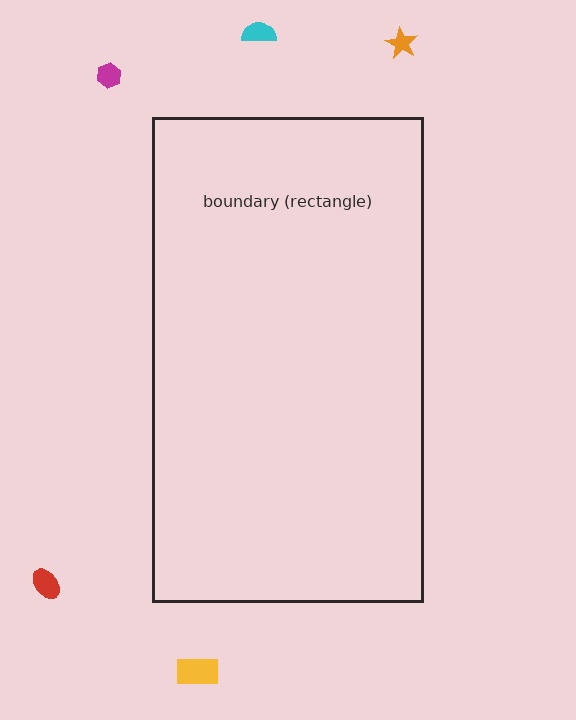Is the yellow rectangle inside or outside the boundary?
Outside.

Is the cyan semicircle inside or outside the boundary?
Outside.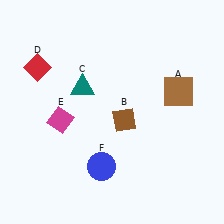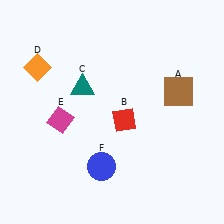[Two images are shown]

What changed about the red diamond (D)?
In Image 1, D is red. In Image 2, it changed to orange.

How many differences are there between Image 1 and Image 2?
There are 2 differences between the two images.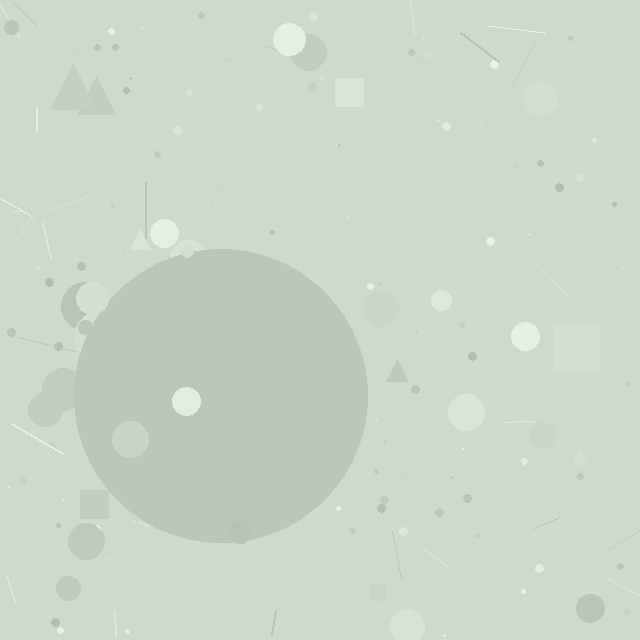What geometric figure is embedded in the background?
A circle is embedded in the background.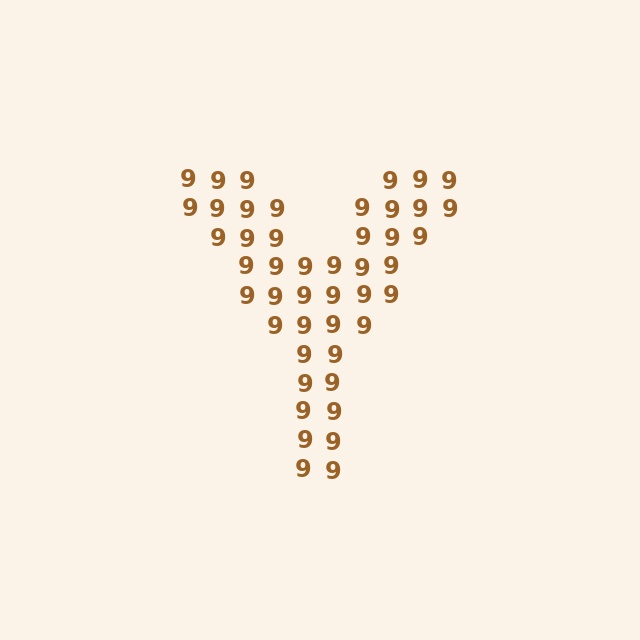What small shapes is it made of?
It is made of small digit 9's.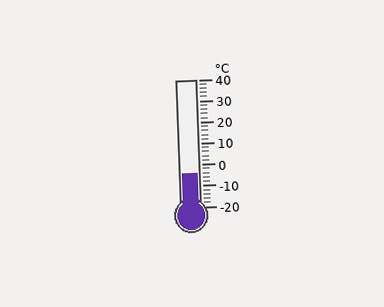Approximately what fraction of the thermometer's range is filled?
The thermometer is filled to approximately 25% of its range.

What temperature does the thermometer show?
The thermometer shows approximately -4°C.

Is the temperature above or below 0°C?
The temperature is below 0°C.